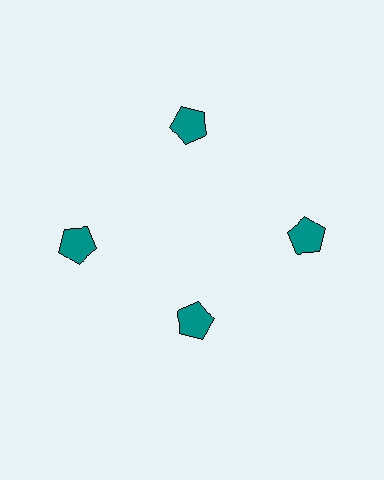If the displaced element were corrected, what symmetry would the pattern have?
It would have 4-fold rotational symmetry — the pattern would map onto itself every 90 degrees.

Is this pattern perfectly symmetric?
No. The 4 teal pentagons are arranged in a ring, but one element near the 6 o'clock position is pulled inward toward the center, breaking the 4-fold rotational symmetry.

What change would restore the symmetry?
The symmetry would be restored by moving it outward, back onto the ring so that all 4 pentagons sit at equal angles and equal distance from the center.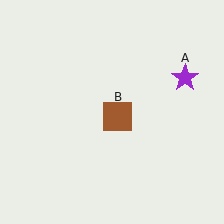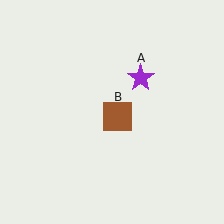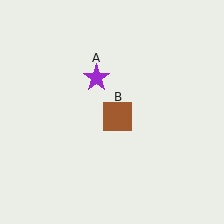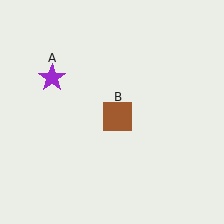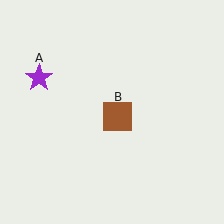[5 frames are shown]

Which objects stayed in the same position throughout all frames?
Brown square (object B) remained stationary.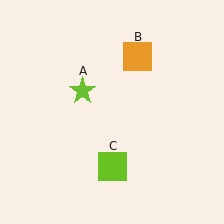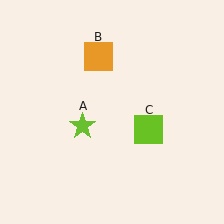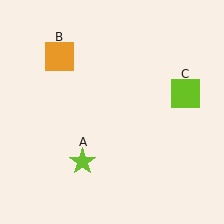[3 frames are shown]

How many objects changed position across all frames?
3 objects changed position: lime star (object A), orange square (object B), lime square (object C).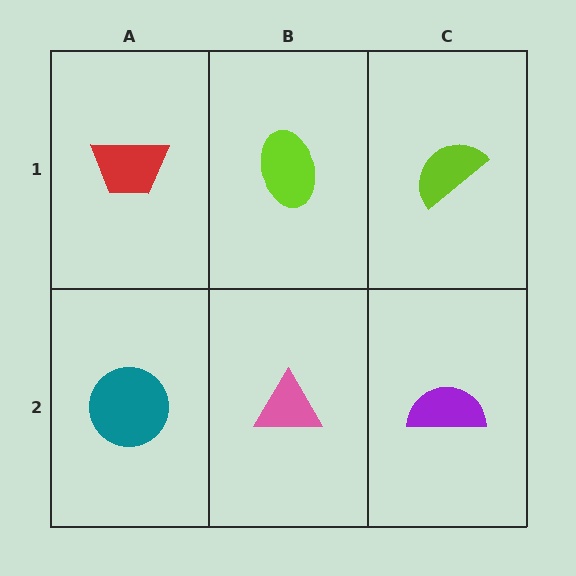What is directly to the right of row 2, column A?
A pink triangle.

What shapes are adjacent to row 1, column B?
A pink triangle (row 2, column B), a red trapezoid (row 1, column A), a lime semicircle (row 1, column C).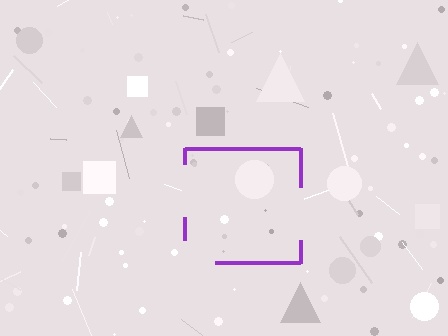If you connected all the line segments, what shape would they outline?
They would outline a square.